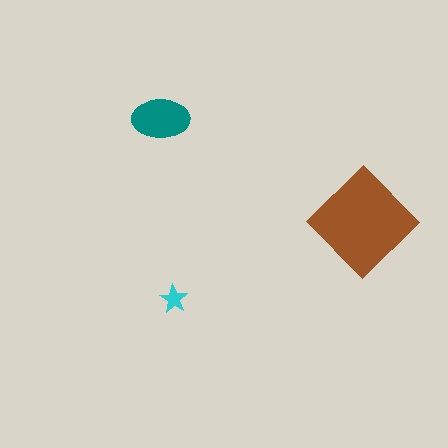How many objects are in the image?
There are 3 objects in the image.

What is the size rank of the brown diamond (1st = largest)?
1st.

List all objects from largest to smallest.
The brown diamond, the teal ellipse, the cyan star.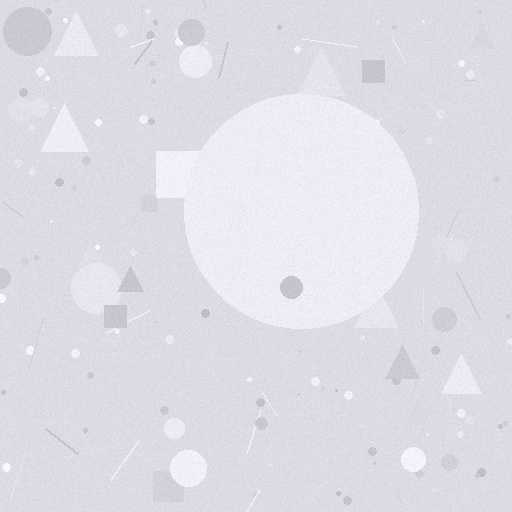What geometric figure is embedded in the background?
A circle is embedded in the background.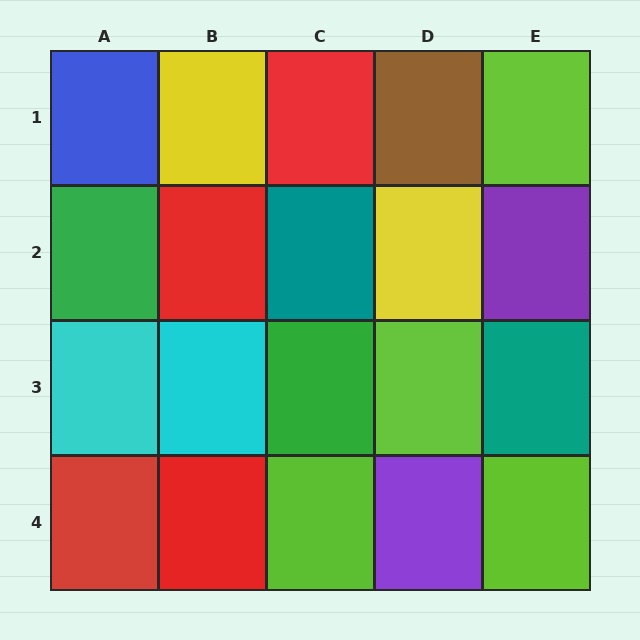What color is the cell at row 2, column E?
Purple.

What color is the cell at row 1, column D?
Brown.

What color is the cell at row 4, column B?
Red.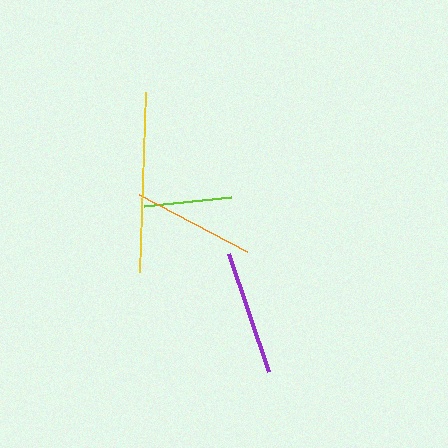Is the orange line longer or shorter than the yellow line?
The yellow line is longer than the orange line.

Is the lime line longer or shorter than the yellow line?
The yellow line is longer than the lime line.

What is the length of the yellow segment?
The yellow segment is approximately 180 pixels long.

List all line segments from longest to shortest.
From longest to shortest: yellow, purple, orange, lime.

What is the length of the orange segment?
The orange segment is approximately 122 pixels long.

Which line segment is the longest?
The yellow line is the longest at approximately 180 pixels.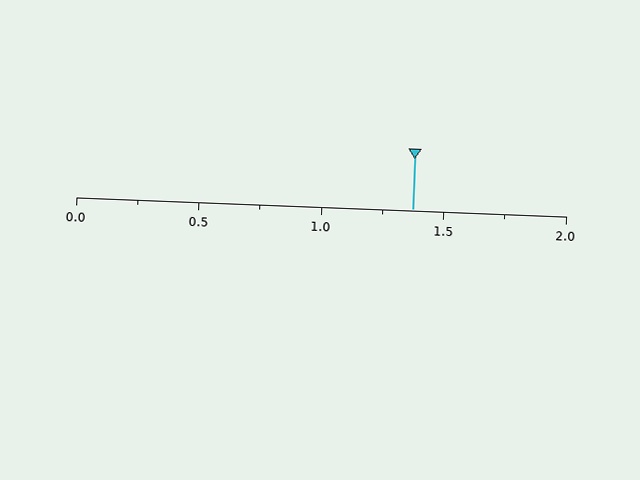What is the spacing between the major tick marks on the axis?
The major ticks are spaced 0.5 apart.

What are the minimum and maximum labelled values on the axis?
The axis runs from 0.0 to 2.0.